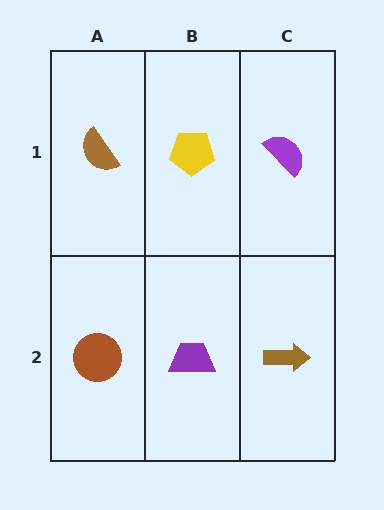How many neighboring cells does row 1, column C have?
2.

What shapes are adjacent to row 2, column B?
A yellow pentagon (row 1, column B), a brown circle (row 2, column A), a brown arrow (row 2, column C).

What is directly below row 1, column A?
A brown circle.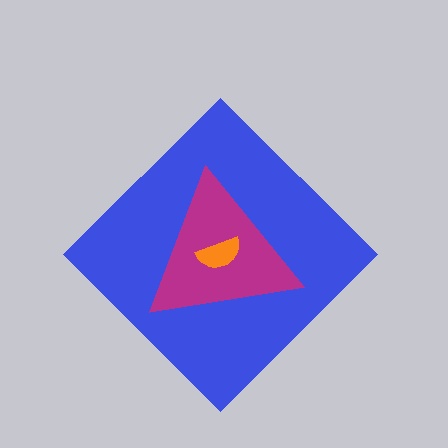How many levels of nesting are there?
3.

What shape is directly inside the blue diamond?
The magenta triangle.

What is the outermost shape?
The blue diamond.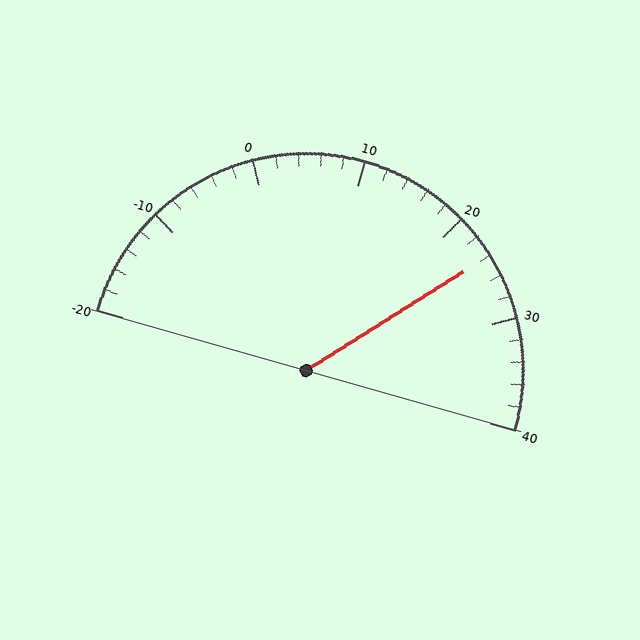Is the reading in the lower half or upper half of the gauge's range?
The reading is in the upper half of the range (-20 to 40).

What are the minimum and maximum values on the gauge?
The gauge ranges from -20 to 40.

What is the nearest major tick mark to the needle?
The nearest major tick mark is 20.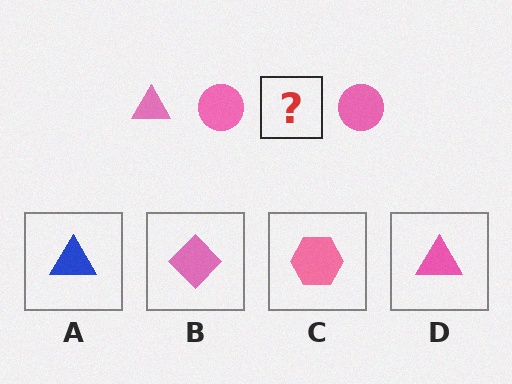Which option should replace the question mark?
Option D.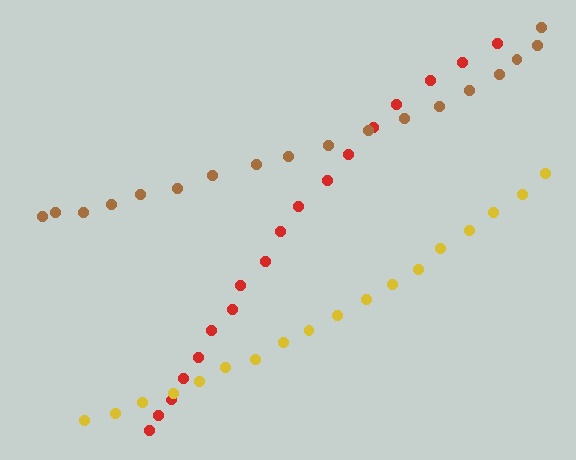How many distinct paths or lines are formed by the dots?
There are 3 distinct paths.